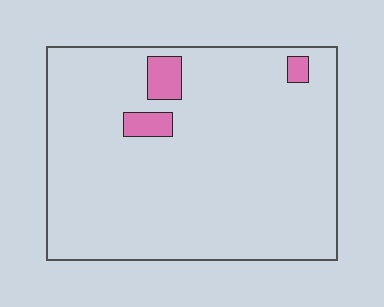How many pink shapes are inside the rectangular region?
3.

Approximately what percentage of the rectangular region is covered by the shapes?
Approximately 5%.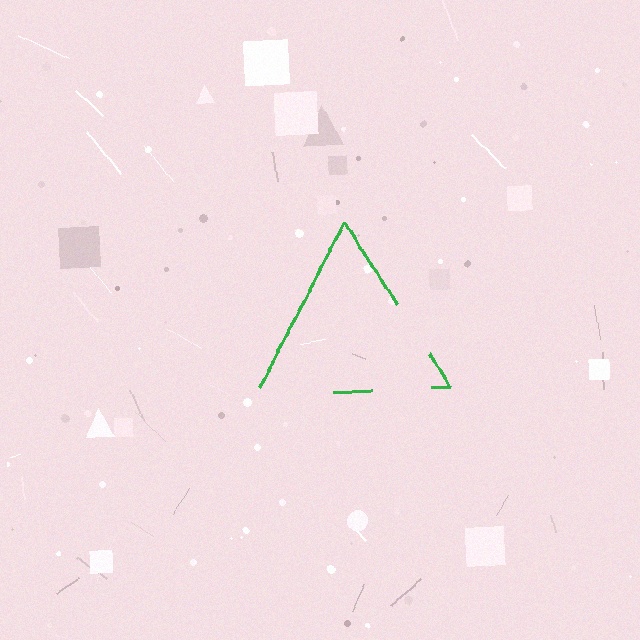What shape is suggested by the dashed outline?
The dashed outline suggests a triangle.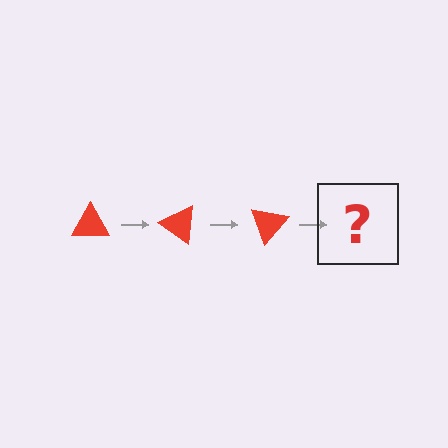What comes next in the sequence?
The next element should be a red triangle rotated 105 degrees.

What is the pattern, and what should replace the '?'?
The pattern is that the triangle rotates 35 degrees each step. The '?' should be a red triangle rotated 105 degrees.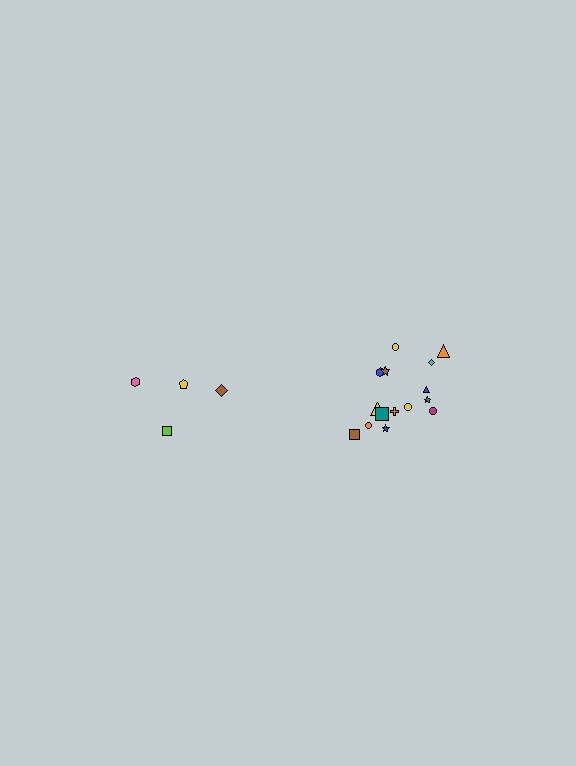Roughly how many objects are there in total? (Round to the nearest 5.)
Roughly 20 objects in total.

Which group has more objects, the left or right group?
The right group.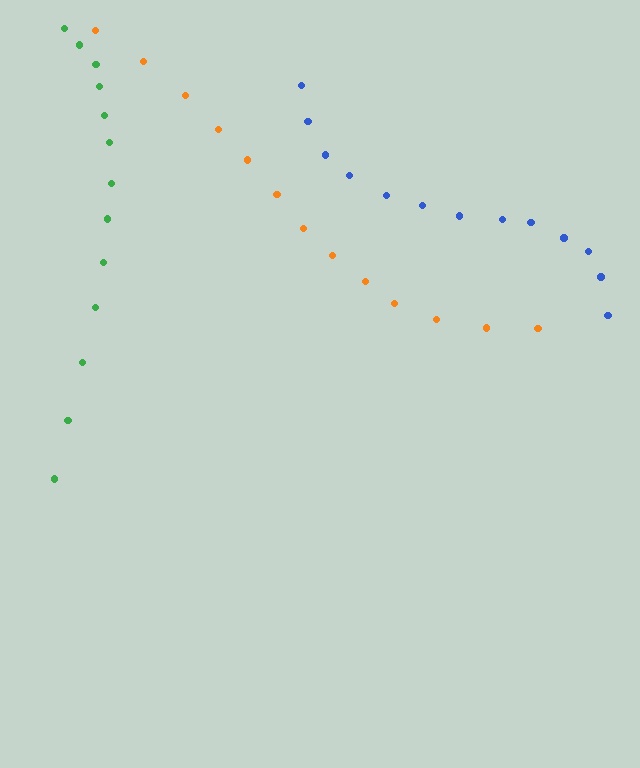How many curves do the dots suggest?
There are 3 distinct paths.